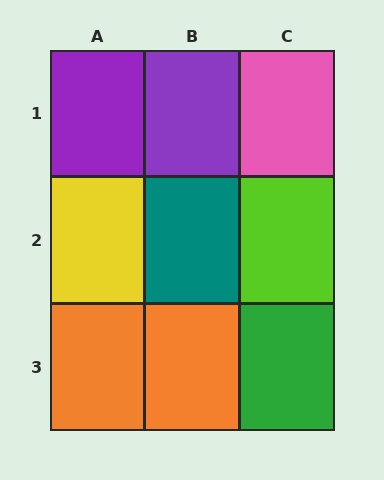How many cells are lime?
1 cell is lime.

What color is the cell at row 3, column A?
Orange.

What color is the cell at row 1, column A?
Purple.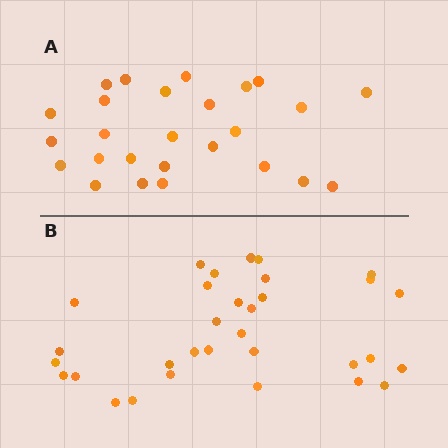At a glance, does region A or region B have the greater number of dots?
Region B (the bottom region) has more dots.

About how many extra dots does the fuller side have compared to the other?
Region B has about 6 more dots than region A.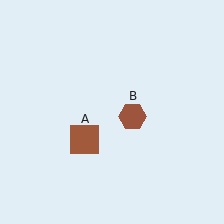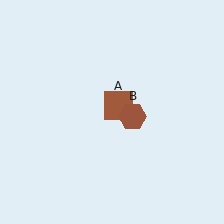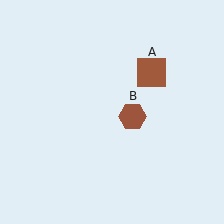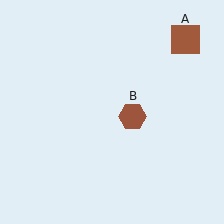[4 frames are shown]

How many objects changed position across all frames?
1 object changed position: brown square (object A).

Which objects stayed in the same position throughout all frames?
Brown hexagon (object B) remained stationary.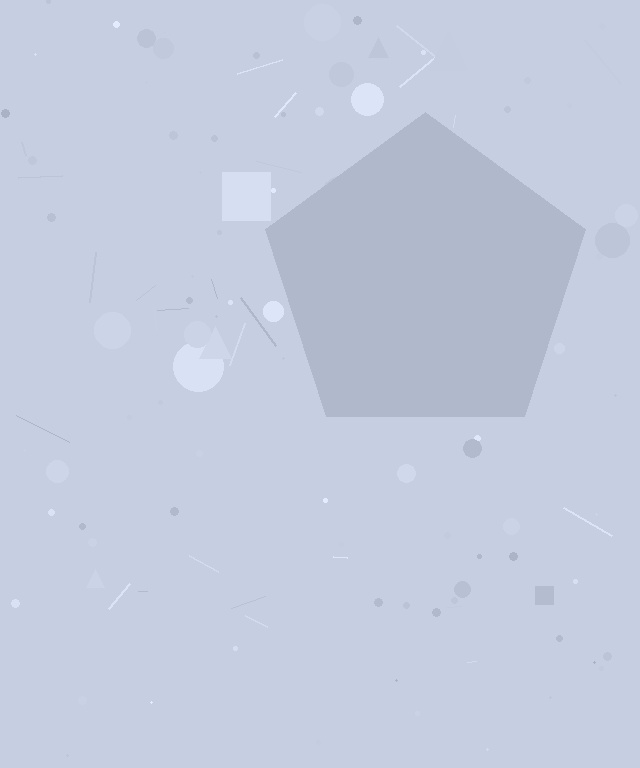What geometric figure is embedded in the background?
A pentagon is embedded in the background.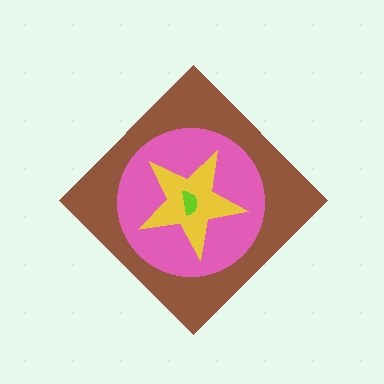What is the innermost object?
The lime semicircle.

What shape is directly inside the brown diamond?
The pink circle.